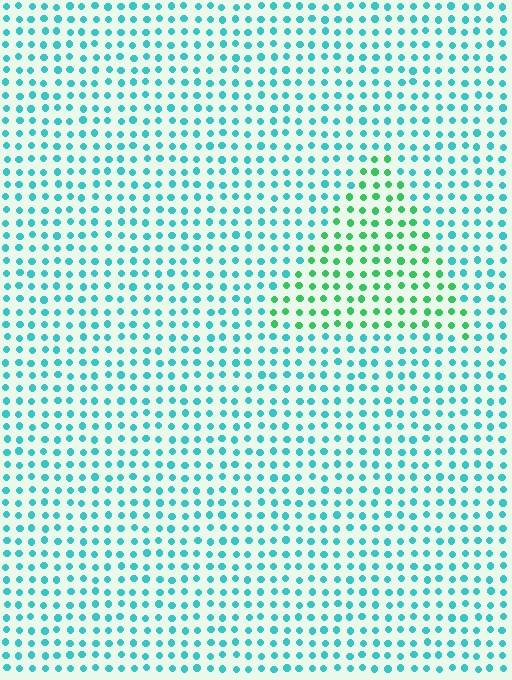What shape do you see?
I see a triangle.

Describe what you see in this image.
The image is filled with small cyan elements in a uniform arrangement. A triangle-shaped region is visible where the elements are tinted to a slightly different hue, forming a subtle color boundary.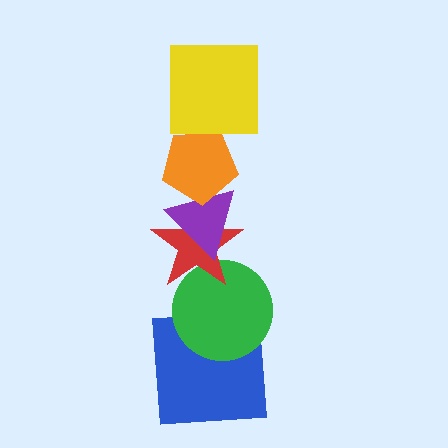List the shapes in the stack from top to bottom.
From top to bottom: the yellow square, the orange pentagon, the purple triangle, the red star, the green circle, the blue square.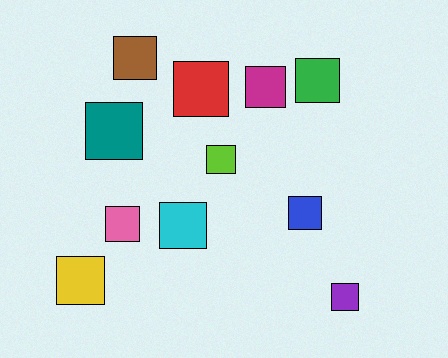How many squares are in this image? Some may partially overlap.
There are 11 squares.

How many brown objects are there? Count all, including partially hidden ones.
There is 1 brown object.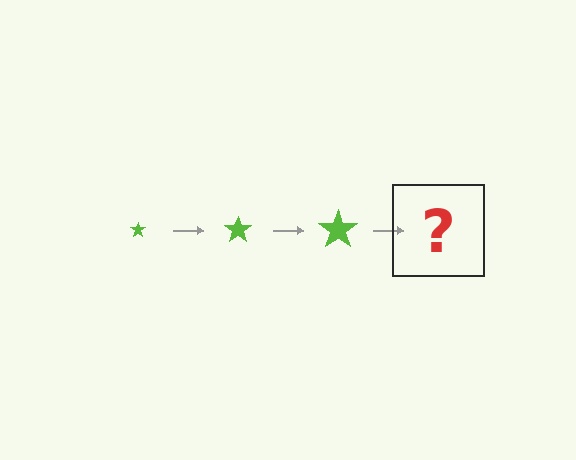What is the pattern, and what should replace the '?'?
The pattern is that the star gets progressively larger each step. The '?' should be a lime star, larger than the previous one.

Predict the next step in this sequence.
The next step is a lime star, larger than the previous one.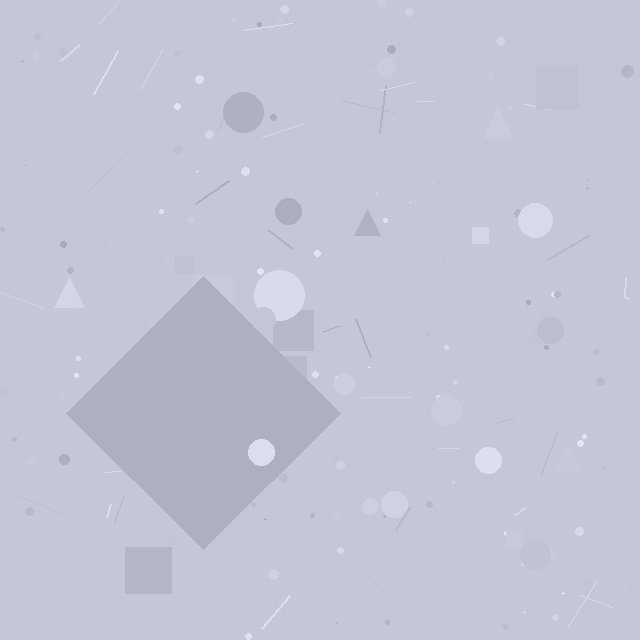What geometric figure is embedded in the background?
A diamond is embedded in the background.